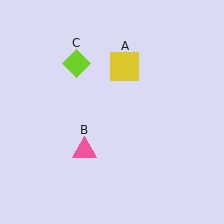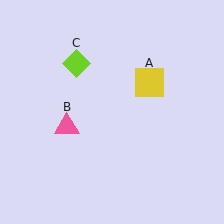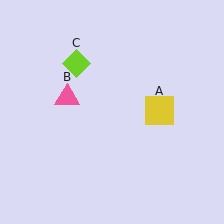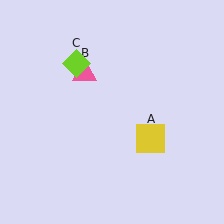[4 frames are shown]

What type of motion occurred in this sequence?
The yellow square (object A), pink triangle (object B) rotated clockwise around the center of the scene.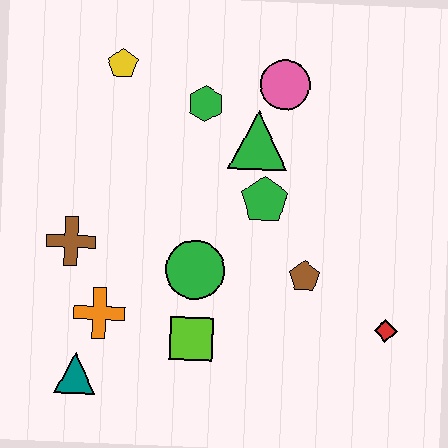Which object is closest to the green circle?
The lime square is closest to the green circle.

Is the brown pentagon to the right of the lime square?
Yes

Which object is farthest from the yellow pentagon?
The red diamond is farthest from the yellow pentagon.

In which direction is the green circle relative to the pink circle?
The green circle is below the pink circle.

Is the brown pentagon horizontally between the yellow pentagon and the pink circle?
No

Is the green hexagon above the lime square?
Yes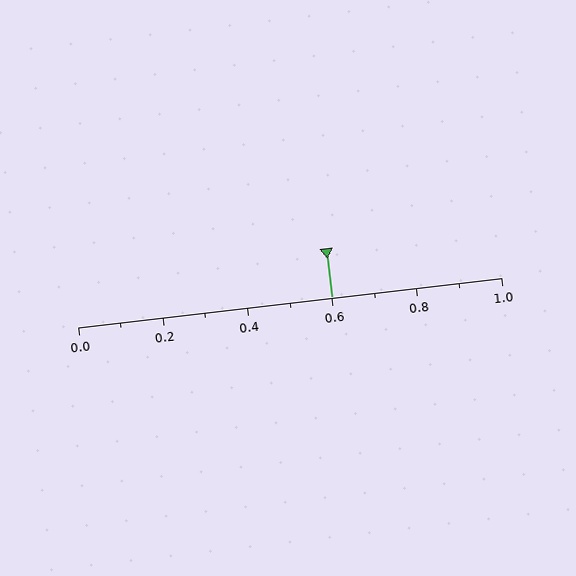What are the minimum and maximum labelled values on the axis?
The axis runs from 0.0 to 1.0.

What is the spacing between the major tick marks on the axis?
The major ticks are spaced 0.2 apart.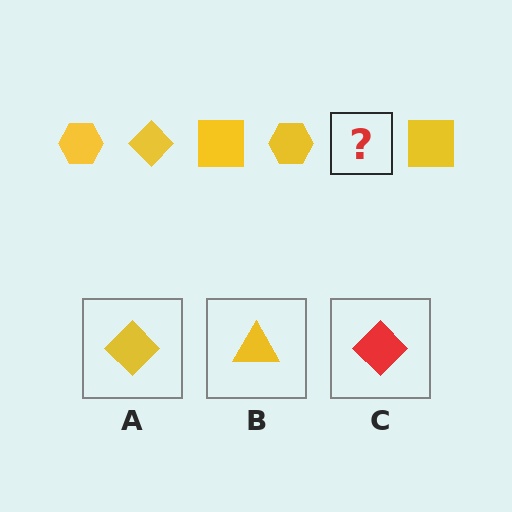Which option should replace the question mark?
Option A.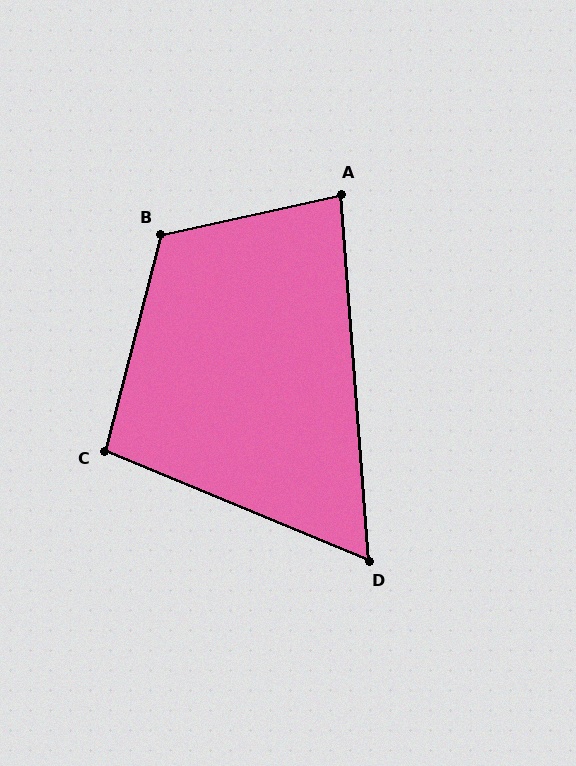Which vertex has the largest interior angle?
B, at approximately 117 degrees.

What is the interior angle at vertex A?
Approximately 82 degrees (acute).